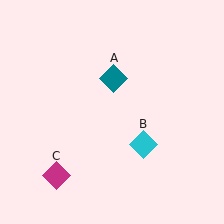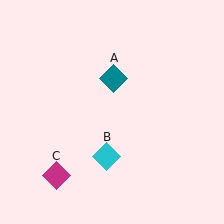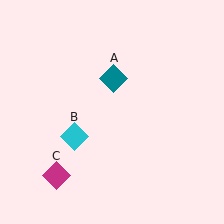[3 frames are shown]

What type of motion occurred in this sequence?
The cyan diamond (object B) rotated clockwise around the center of the scene.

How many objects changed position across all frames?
1 object changed position: cyan diamond (object B).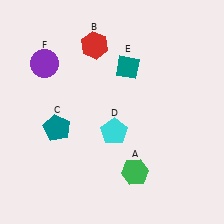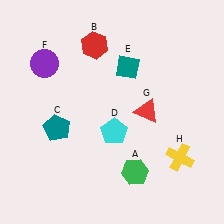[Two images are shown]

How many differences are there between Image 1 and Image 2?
There are 2 differences between the two images.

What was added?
A red triangle (G), a yellow cross (H) were added in Image 2.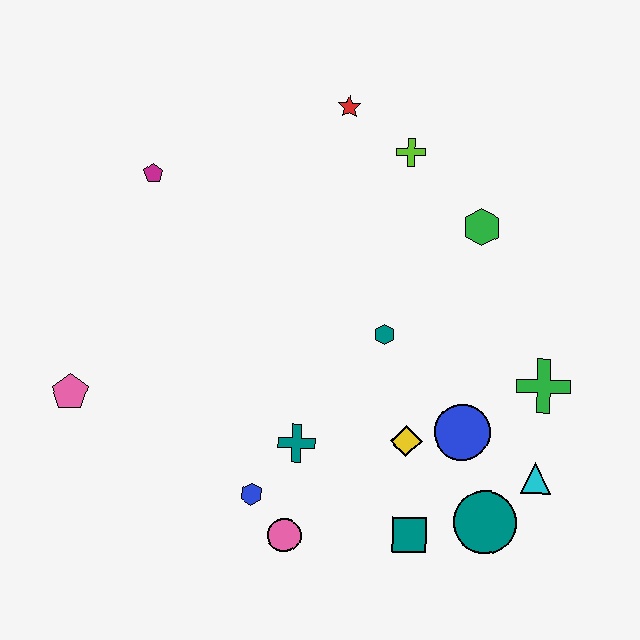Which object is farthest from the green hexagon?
The pink pentagon is farthest from the green hexagon.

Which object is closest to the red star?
The lime cross is closest to the red star.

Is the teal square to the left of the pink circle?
No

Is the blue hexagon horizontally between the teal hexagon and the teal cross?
No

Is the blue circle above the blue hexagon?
Yes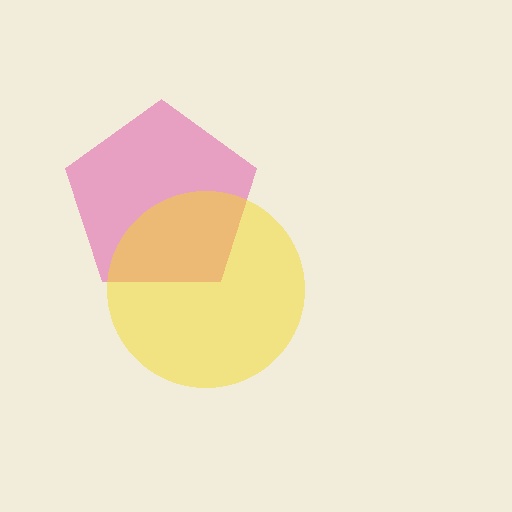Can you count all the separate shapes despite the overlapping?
Yes, there are 2 separate shapes.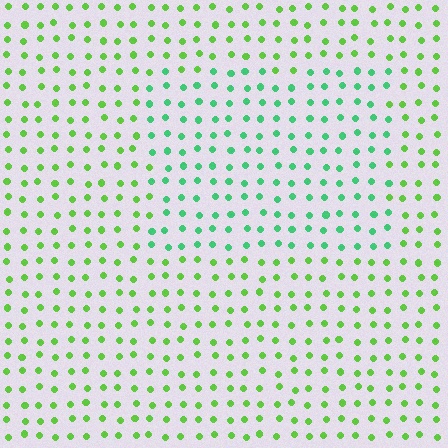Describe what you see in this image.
The image is filled with small lime elements in a uniform arrangement. A rectangle-shaped region is visible where the elements are tinted to a slightly different hue, forming a subtle color boundary.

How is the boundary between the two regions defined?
The boundary is defined purely by a slight shift in hue (about 38 degrees). Spacing, size, and orientation are identical on both sides.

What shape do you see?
I see a rectangle.